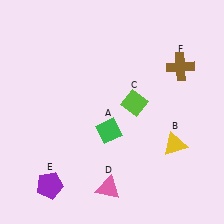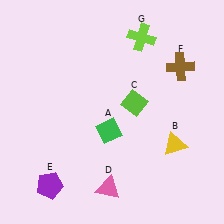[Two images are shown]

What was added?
A lime cross (G) was added in Image 2.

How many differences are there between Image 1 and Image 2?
There is 1 difference between the two images.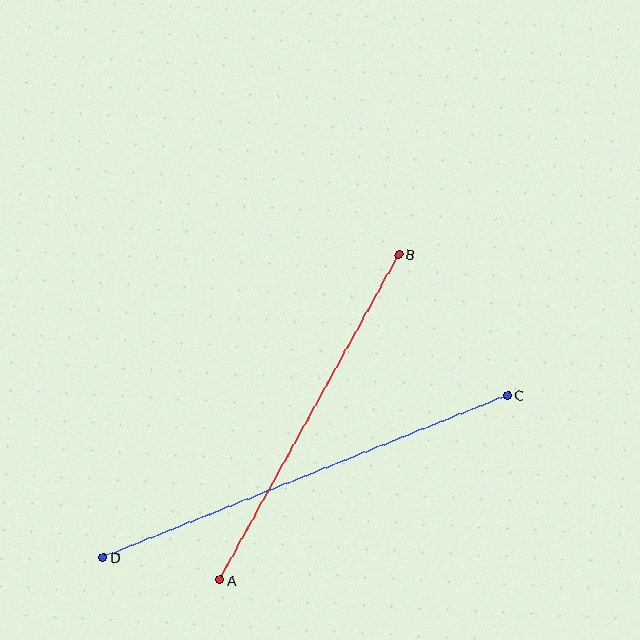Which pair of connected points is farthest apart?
Points C and D are farthest apart.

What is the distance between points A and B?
The distance is approximately 372 pixels.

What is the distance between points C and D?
The distance is approximately 436 pixels.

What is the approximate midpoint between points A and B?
The midpoint is at approximately (309, 417) pixels.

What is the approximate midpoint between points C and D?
The midpoint is at approximately (305, 476) pixels.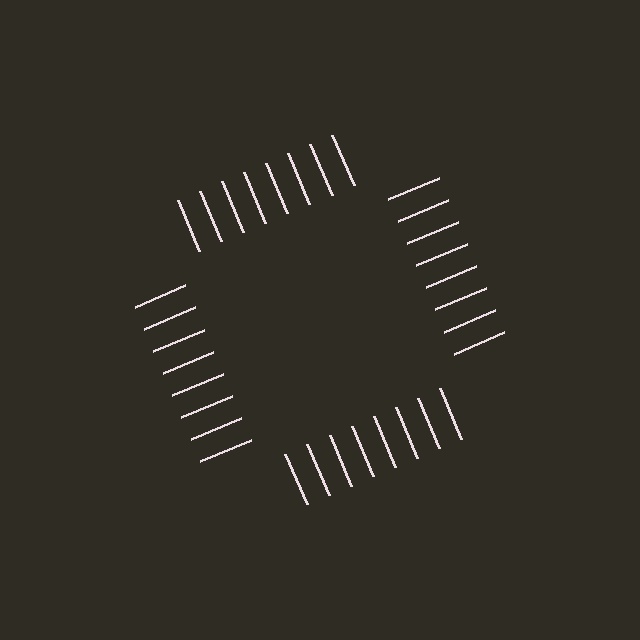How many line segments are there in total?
32 — 8 along each of the 4 edges.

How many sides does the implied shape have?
4 sides — the line-ends trace a square.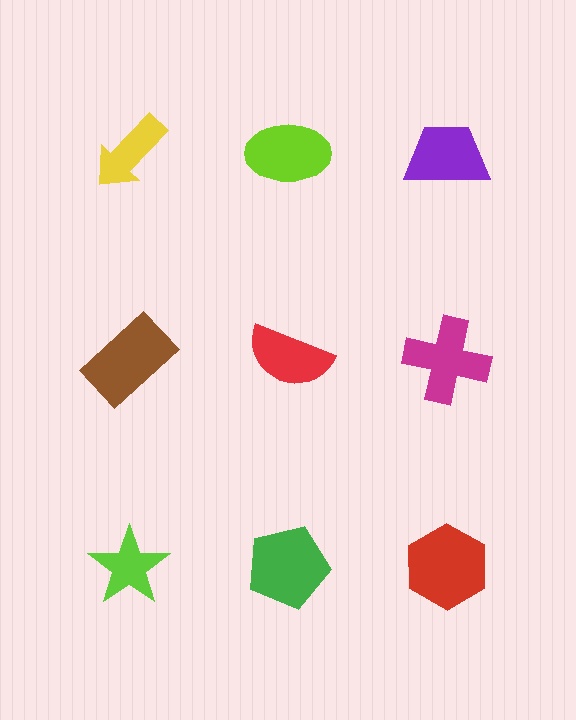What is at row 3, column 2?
A green pentagon.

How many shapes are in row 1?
3 shapes.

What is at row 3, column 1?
A lime star.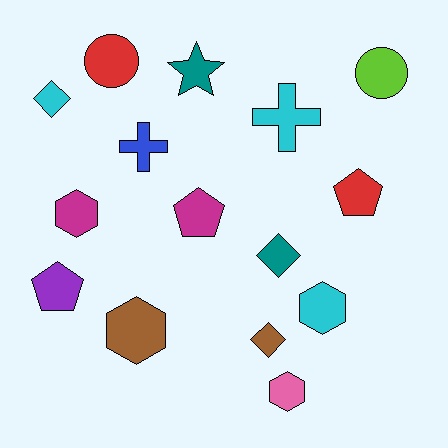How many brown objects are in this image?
There are 2 brown objects.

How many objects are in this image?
There are 15 objects.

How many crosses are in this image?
There are 2 crosses.